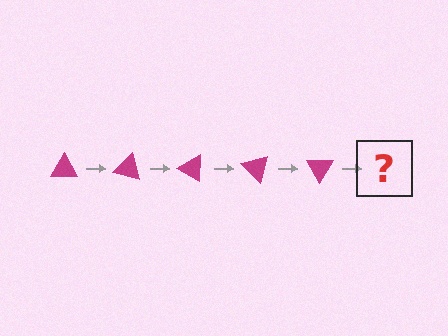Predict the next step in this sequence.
The next step is a magenta triangle rotated 75 degrees.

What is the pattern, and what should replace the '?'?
The pattern is that the triangle rotates 15 degrees each step. The '?' should be a magenta triangle rotated 75 degrees.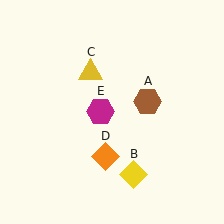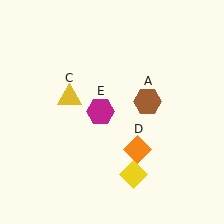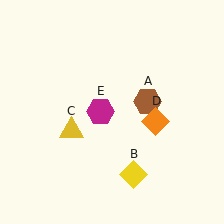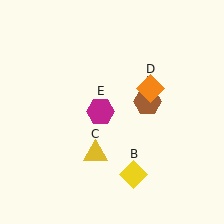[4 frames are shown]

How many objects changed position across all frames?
2 objects changed position: yellow triangle (object C), orange diamond (object D).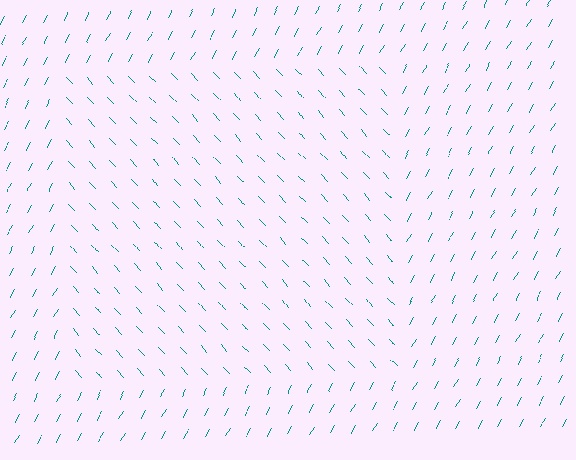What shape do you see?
I see a rectangle.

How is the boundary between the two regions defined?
The boundary is defined purely by a change in line orientation (approximately 71 degrees difference). All lines are the same color and thickness.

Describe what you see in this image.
The image is filled with small teal line segments. A rectangle region in the image has lines oriented differently from the surrounding lines, creating a visible texture boundary.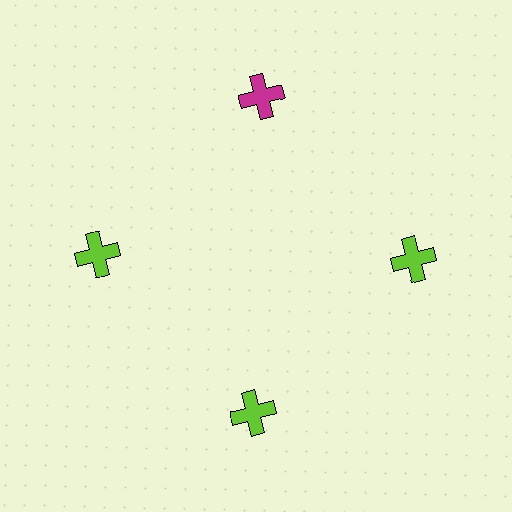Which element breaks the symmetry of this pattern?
The magenta cross at roughly the 12 o'clock position breaks the symmetry. All other shapes are lime crosses.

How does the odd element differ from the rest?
It has a different color: magenta instead of lime.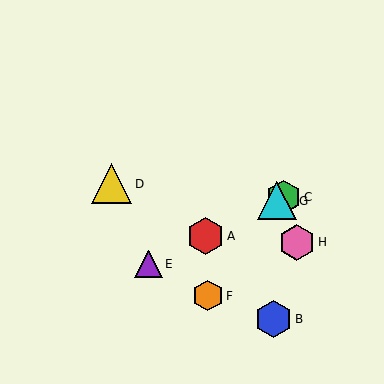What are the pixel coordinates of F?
Object F is at (208, 296).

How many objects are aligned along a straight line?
4 objects (A, C, E, G) are aligned along a straight line.